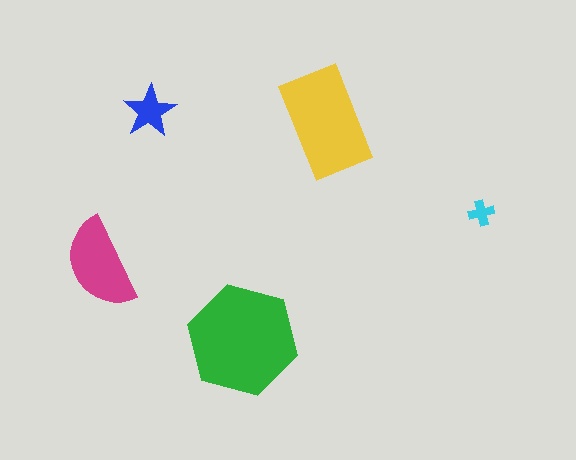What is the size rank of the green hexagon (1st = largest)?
1st.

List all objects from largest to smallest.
The green hexagon, the yellow rectangle, the magenta semicircle, the blue star, the cyan cross.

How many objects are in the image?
There are 5 objects in the image.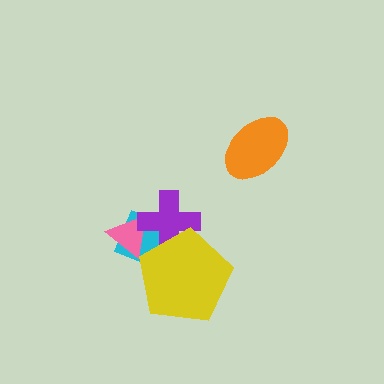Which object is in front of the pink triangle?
The purple cross is in front of the pink triangle.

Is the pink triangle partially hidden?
Yes, it is partially covered by another shape.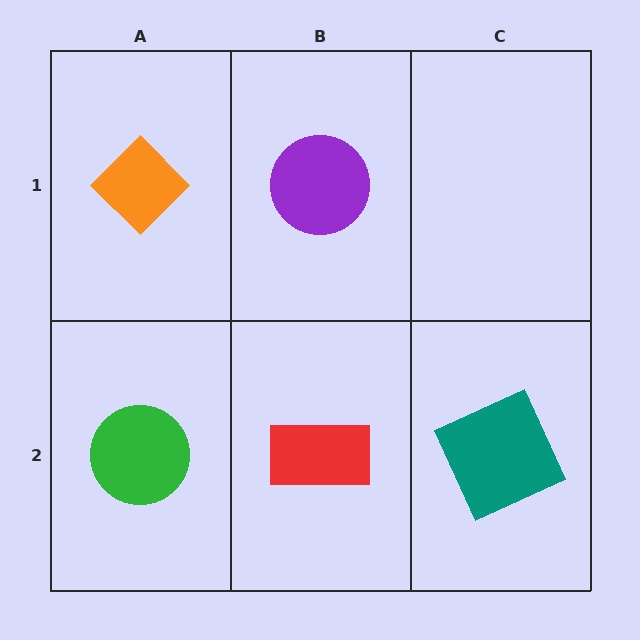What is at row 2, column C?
A teal square.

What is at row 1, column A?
An orange diamond.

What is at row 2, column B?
A red rectangle.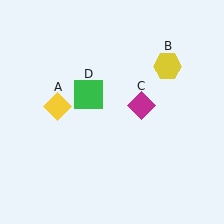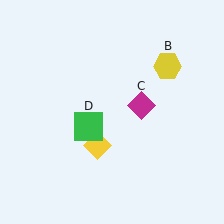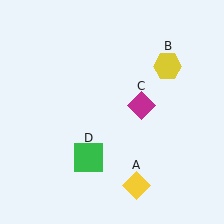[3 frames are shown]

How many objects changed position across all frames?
2 objects changed position: yellow diamond (object A), green square (object D).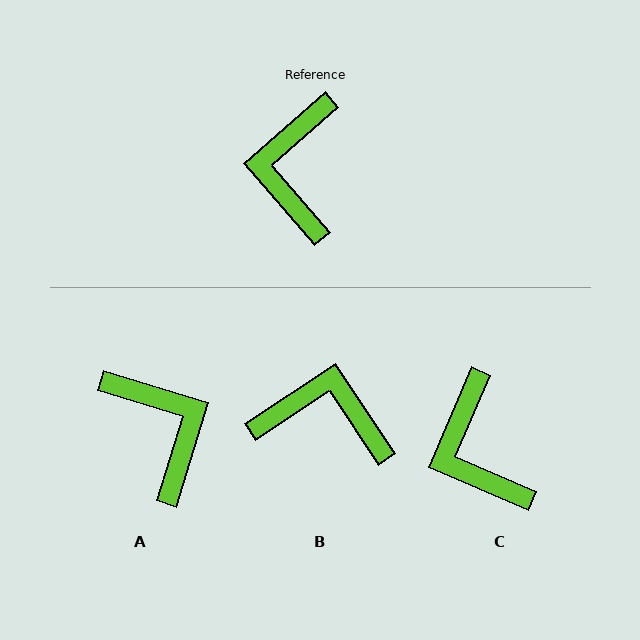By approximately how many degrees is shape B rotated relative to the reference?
Approximately 97 degrees clockwise.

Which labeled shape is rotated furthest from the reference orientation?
A, about 148 degrees away.